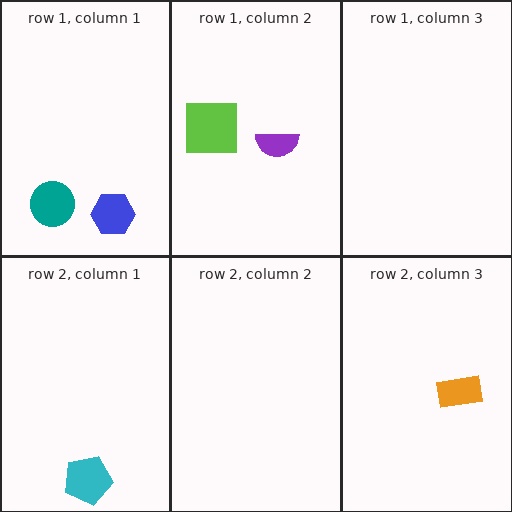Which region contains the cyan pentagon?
The row 2, column 1 region.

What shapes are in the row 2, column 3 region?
The orange rectangle.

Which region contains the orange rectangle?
The row 2, column 3 region.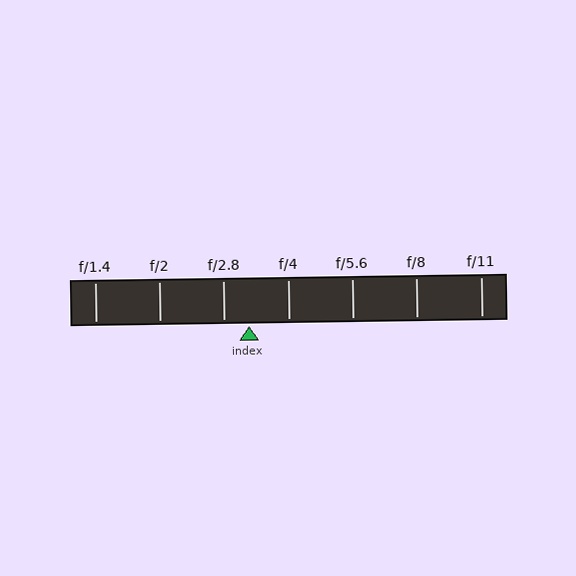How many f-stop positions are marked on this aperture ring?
There are 7 f-stop positions marked.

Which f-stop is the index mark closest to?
The index mark is closest to f/2.8.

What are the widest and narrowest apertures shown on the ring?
The widest aperture shown is f/1.4 and the narrowest is f/11.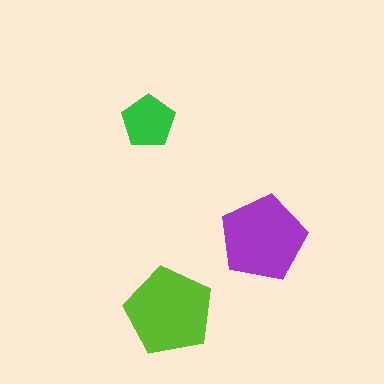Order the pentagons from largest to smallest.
the lime one, the purple one, the green one.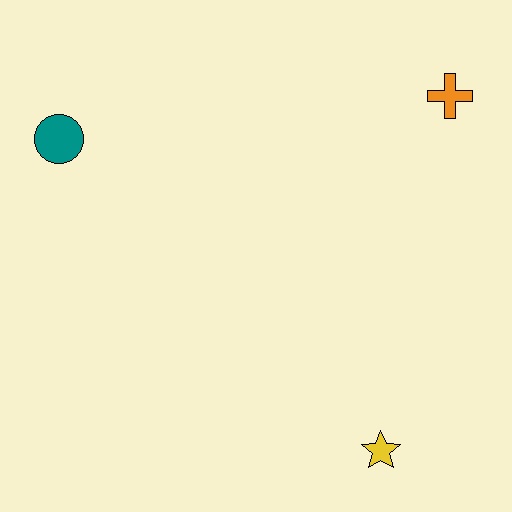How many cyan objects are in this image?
There are no cyan objects.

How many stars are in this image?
There is 1 star.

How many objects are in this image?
There are 3 objects.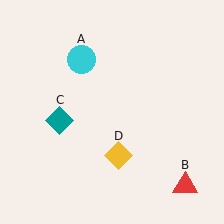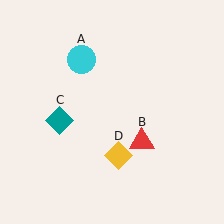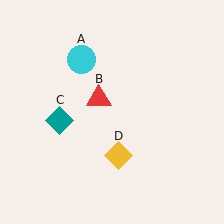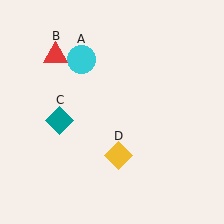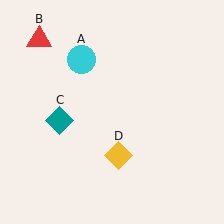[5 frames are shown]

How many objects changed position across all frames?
1 object changed position: red triangle (object B).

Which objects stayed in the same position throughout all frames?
Cyan circle (object A) and teal diamond (object C) and yellow diamond (object D) remained stationary.